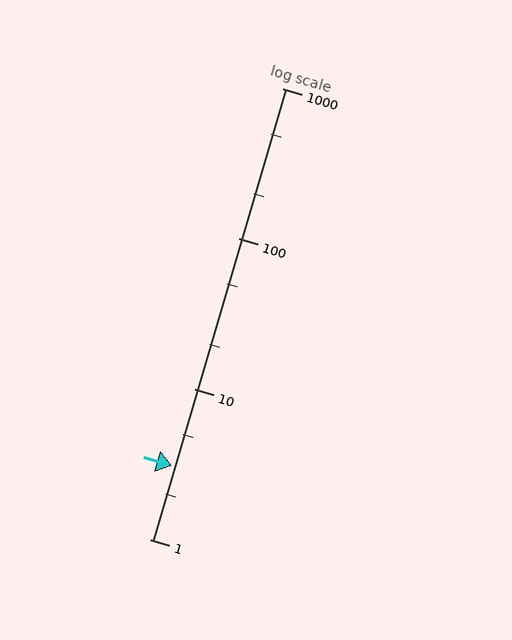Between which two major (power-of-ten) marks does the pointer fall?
The pointer is between 1 and 10.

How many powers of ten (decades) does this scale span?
The scale spans 3 decades, from 1 to 1000.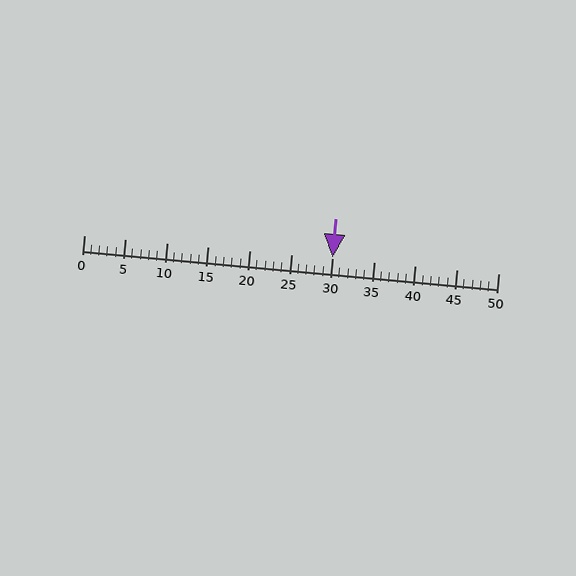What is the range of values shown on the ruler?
The ruler shows values from 0 to 50.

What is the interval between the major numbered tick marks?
The major tick marks are spaced 5 units apart.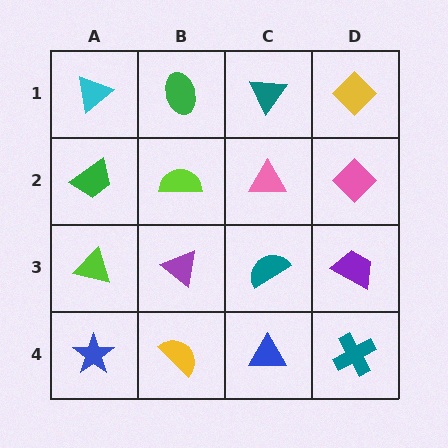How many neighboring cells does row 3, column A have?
3.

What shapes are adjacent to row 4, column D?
A purple trapezoid (row 3, column D), a blue triangle (row 4, column C).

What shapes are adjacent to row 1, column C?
A pink triangle (row 2, column C), a green ellipse (row 1, column B), a yellow diamond (row 1, column D).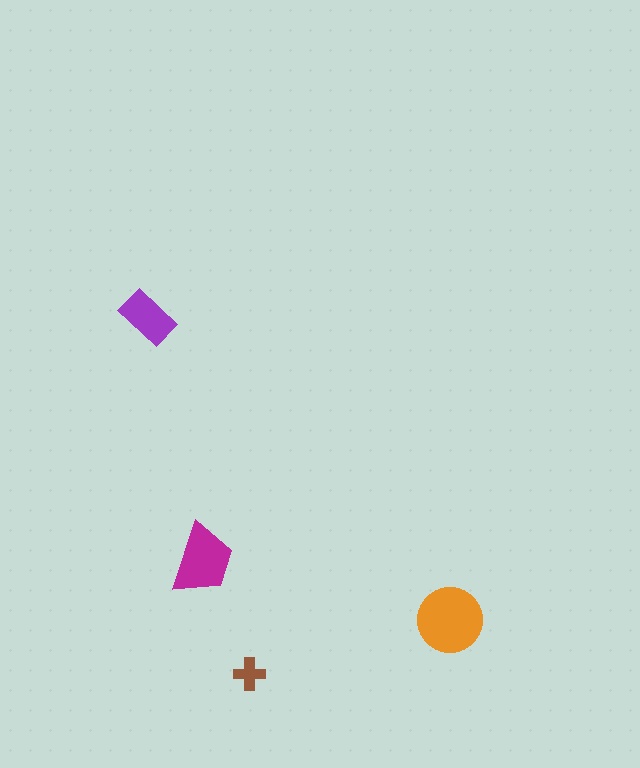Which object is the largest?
The orange circle.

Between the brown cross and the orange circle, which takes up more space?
The orange circle.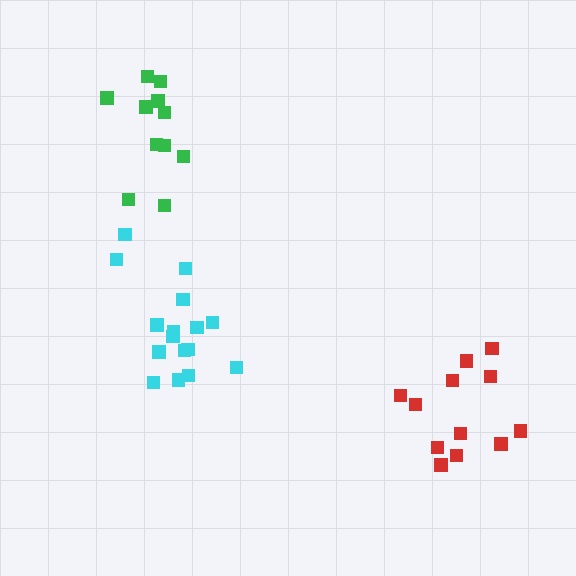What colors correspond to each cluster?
The clusters are colored: cyan, red, green.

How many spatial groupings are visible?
There are 3 spatial groupings.